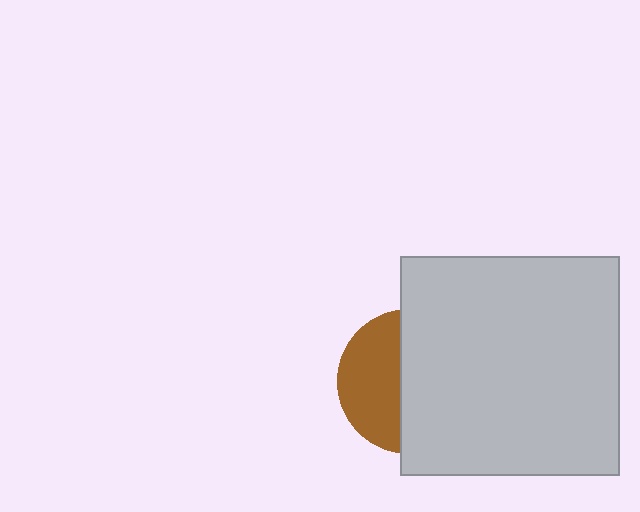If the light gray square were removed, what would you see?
You would see the complete brown circle.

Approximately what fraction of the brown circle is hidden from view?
Roughly 59% of the brown circle is hidden behind the light gray square.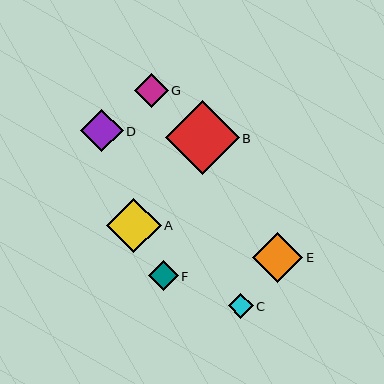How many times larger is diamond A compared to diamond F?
Diamond A is approximately 1.8 times the size of diamond F.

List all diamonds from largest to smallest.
From largest to smallest: B, A, E, D, G, F, C.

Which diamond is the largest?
Diamond B is the largest with a size of approximately 74 pixels.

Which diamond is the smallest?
Diamond C is the smallest with a size of approximately 25 pixels.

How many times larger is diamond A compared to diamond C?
Diamond A is approximately 2.2 times the size of diamond C.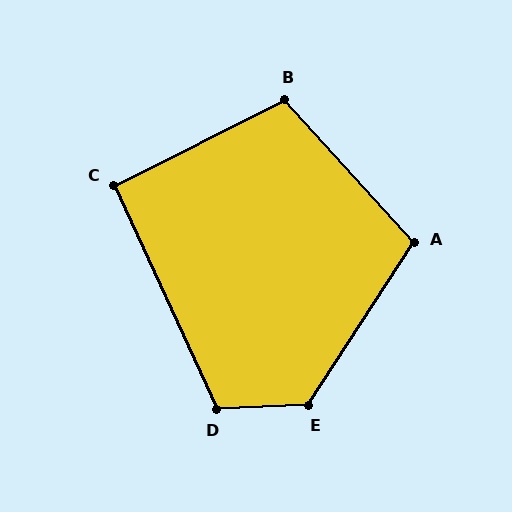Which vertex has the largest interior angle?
E, at approximately 125 degrees.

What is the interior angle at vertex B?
Approximately 106 degrees (obtuse).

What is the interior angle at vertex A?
Approximately 105 degrees (obtuse).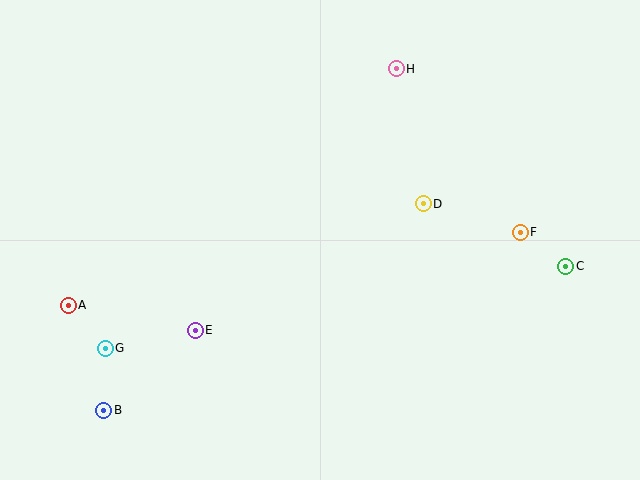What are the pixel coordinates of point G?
Point G is at (105, 348).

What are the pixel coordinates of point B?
Point B is at (104, 410).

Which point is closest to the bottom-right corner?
Point C is closest to the bottom-right corner.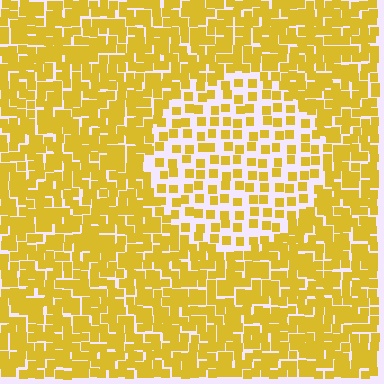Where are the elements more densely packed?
The elements are more densely packed outside the circle boundary.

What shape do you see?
I see a circle.